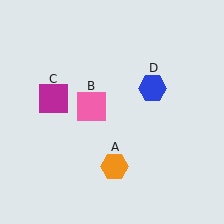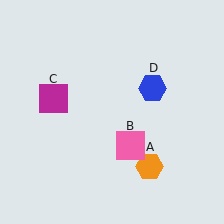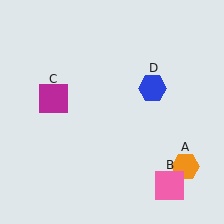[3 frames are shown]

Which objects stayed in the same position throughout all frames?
Magenta square (object C) and blue hexagon (object D) remained stationary.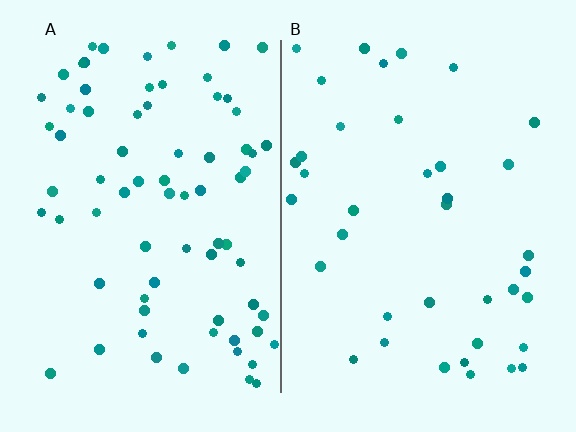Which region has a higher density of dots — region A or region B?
A (the left).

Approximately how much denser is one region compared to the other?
Approximately 2.0× — region A over region B.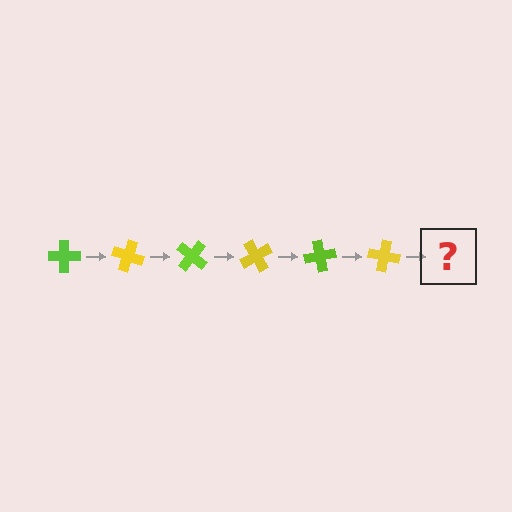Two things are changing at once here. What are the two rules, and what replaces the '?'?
The two rules are that it rotates 20 degrees each step and the color cycles through lime and yellow. The '?' should be a lime cross, rotated 120 degrees from the start.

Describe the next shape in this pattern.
It should be a lime cross, rotated 120 degrees from the start.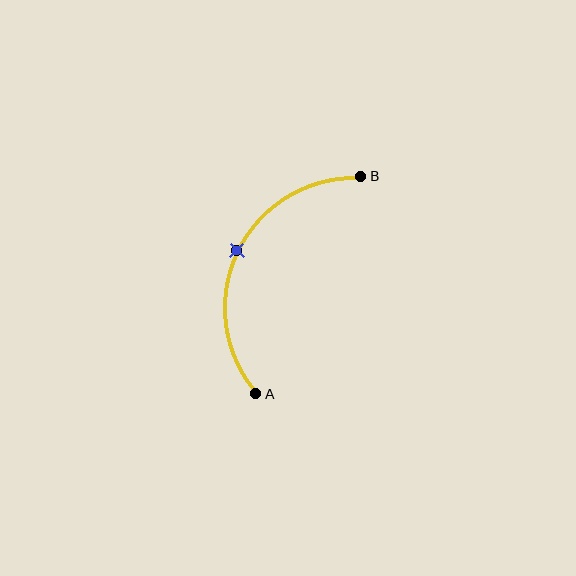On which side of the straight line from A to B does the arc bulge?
The arc bulges to the left of the straight line connecting A and B.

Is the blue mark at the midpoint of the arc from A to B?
Yes. The blue mark lies on the arc at equal arc-length from both A and B — it is the arc midpoint.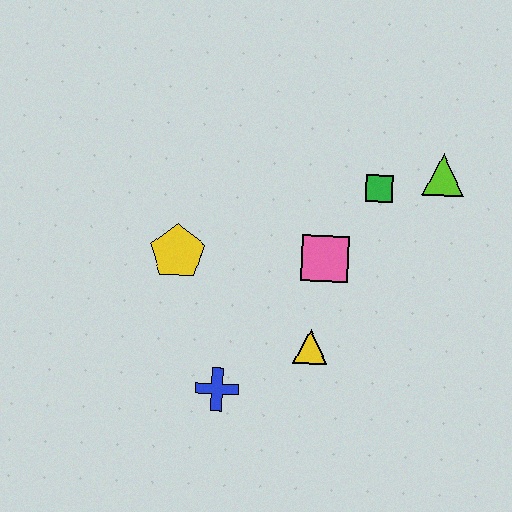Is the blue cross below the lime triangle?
Yes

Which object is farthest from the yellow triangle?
The lime triangle is farthest from the yellow triangle.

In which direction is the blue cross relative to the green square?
The blue cross is below the green square.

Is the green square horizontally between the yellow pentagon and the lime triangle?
Yes